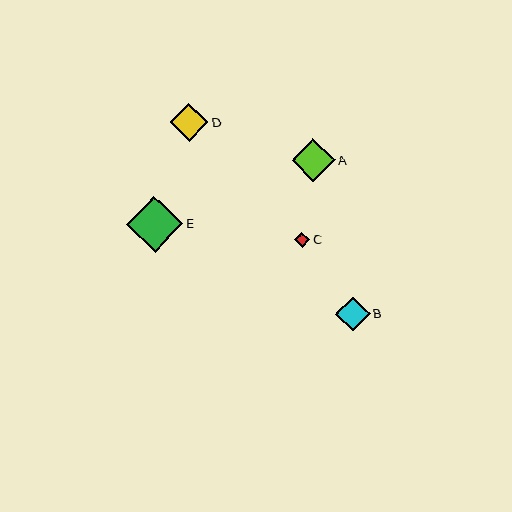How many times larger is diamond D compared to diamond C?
Diamond D is approximately 2.6 times the size of diamond C.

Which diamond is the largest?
Diamond E is the largest with a size of approximately 57 pixels.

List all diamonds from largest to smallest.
From largest to smallest: E, A, D, B, C.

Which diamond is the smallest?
Diamond C is the smallest with a size of approximately 15 pixels.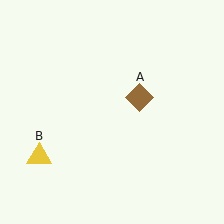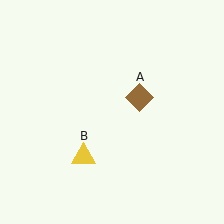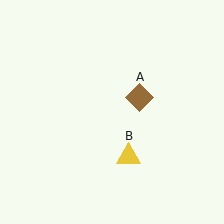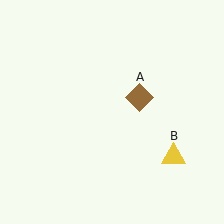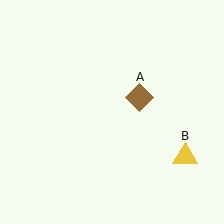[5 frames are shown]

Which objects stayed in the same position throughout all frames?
Brown diamond (object A) remained stationary.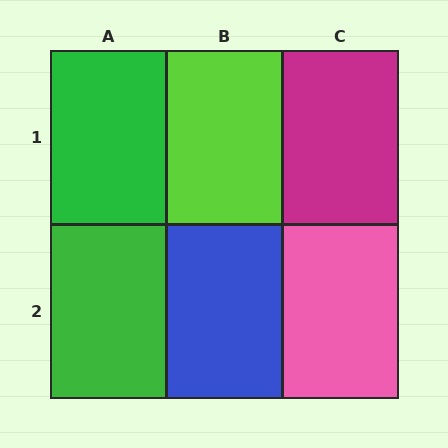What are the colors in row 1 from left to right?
Green, lime, magenta.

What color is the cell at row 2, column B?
Blue.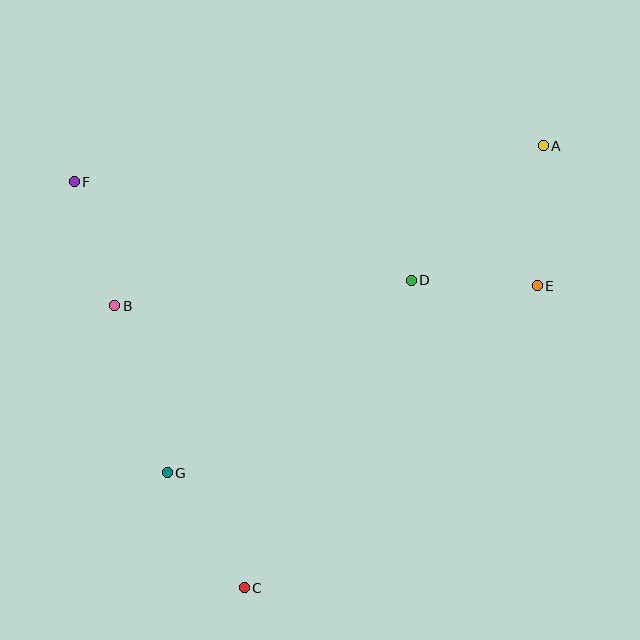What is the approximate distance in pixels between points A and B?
The distance between A and B is approximately 458 pixels.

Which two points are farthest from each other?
Points A and C are farthest from each other.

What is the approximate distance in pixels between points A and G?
The distance between A and G is approximately 499 pixels.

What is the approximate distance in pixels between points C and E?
The distance between C and E is approximately 421 pixels.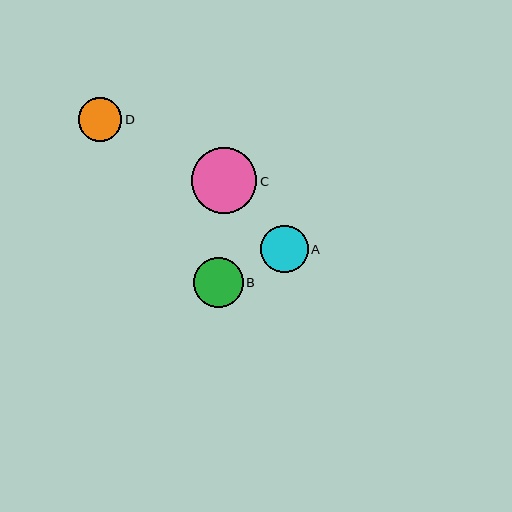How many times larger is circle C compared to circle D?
Circle C is approximately 1.5 times the size of circle D.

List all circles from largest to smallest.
From largest to smallest: C, B, A, D.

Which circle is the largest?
Circle C is the largest with a size of approximately 66 pixels.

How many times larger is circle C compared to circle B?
Circle C is approximately 1.3 times the size of circle B.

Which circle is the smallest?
Circle D is the smallest with a size of approximately 43 pixels.